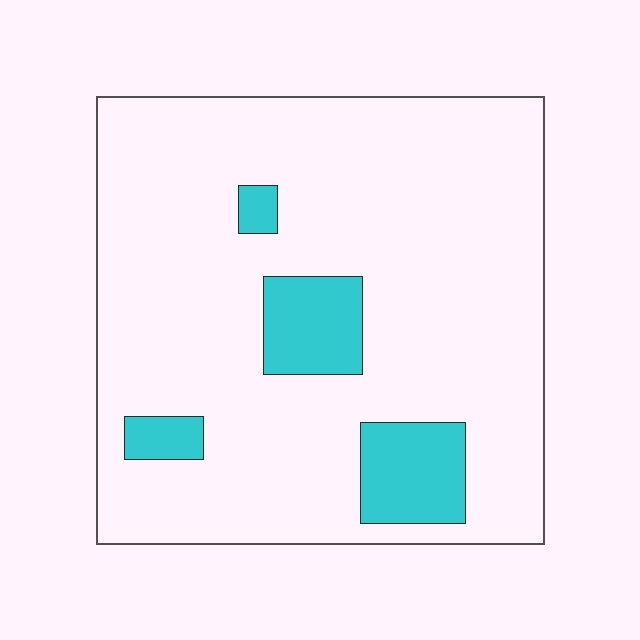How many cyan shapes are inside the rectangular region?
4.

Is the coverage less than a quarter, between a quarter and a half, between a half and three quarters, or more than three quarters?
Less than a quarter.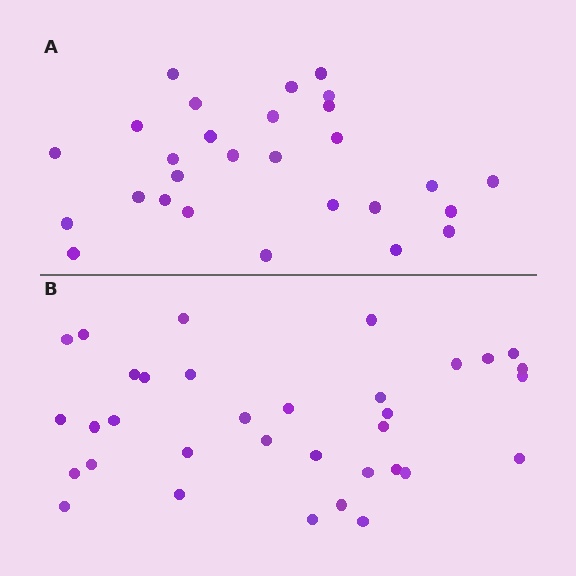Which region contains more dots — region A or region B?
Region B (the bottom region) has more dots.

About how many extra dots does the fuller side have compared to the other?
Region B has about 6 more dots than region A.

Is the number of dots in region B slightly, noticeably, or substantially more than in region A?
Region B has only slightly more — the two regions are fairly close. The ratio is roughly 1.2 to 1.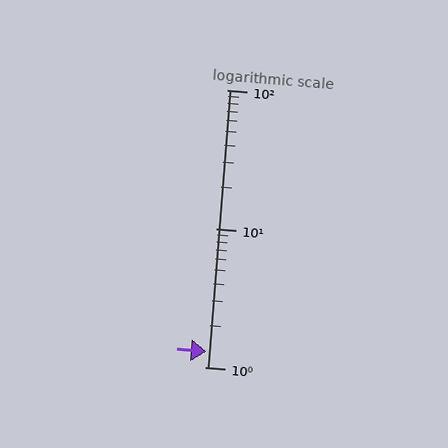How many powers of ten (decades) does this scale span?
The scale spans 2 decades, from 1 to 100.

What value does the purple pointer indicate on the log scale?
The pointer indicates approximately 1.3.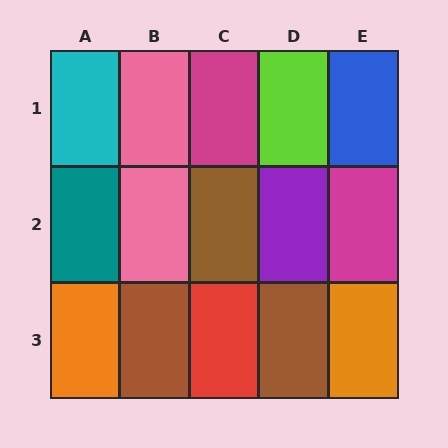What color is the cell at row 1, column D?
Lime.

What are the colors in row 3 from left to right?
Orange, brown, red, brown, orange.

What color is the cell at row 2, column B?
Pink.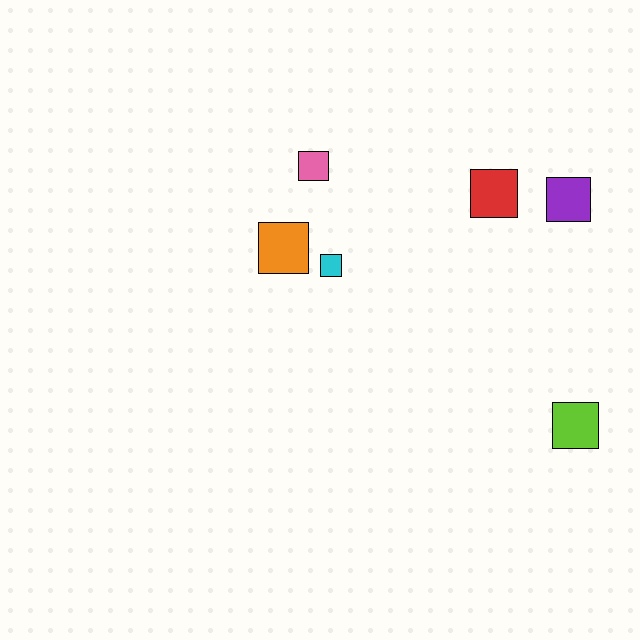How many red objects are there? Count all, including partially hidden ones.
There is 1 red object.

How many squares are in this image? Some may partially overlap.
There are 6 squares.